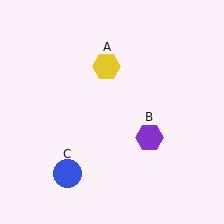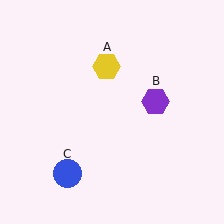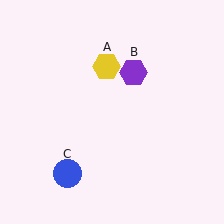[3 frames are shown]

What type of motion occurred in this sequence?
The purple hexagon (object B) rotated counterclockwise around the center of the scene.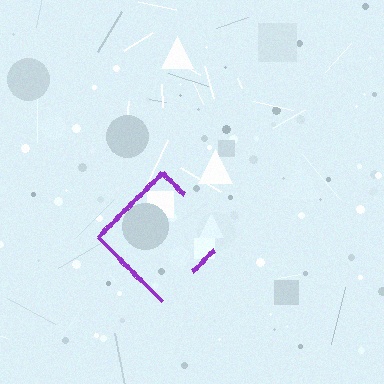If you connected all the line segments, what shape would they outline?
They would outline a diamond.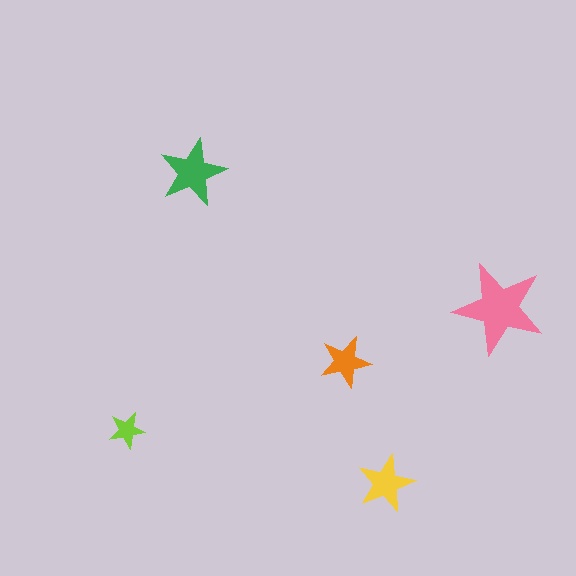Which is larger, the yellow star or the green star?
The green one.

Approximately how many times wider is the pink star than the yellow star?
About 1.5 times wider.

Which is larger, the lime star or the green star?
The green one.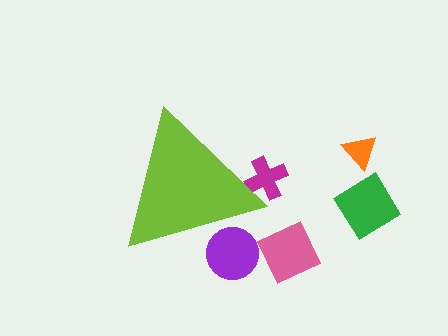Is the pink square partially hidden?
No, the pink square is fully visible.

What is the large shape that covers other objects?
A lime triangle.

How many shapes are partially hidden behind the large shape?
2 shapes are partially hidden.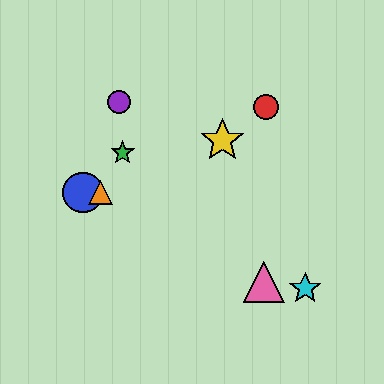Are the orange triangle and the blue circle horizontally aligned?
Yes, both are at y≈193.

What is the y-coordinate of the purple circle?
The purple circle is at y≈102.